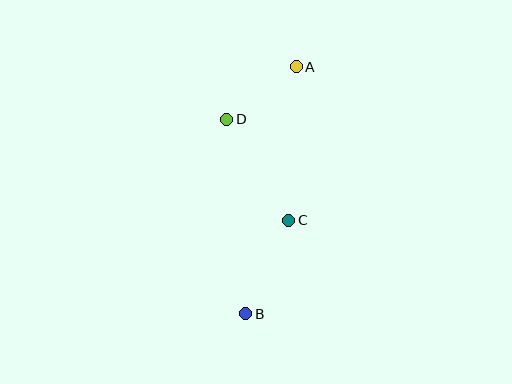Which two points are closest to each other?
Points A and D are closest to each other.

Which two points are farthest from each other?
Points A and B are farthest from each other.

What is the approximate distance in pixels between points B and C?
The distance between B and C is approximately 103 pixels.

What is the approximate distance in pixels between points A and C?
The distance between A and C is approximately 153 pixels.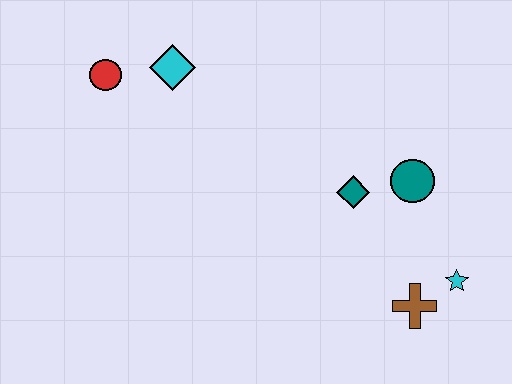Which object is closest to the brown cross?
The cyan star is closest to the brown cross.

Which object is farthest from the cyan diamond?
The cyan star is farthest from the cyan diamond.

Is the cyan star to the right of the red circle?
Yes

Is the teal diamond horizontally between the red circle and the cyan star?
Yes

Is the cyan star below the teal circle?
Yes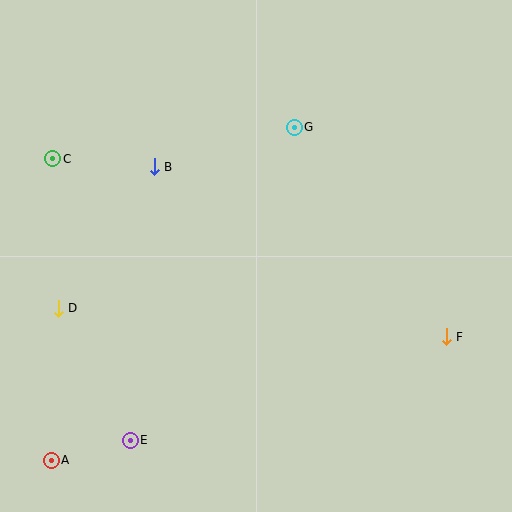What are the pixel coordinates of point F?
Point F is at (446, 337).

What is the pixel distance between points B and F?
The distance between B and F is 338 pixels.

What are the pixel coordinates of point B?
Point B is at (154, 167).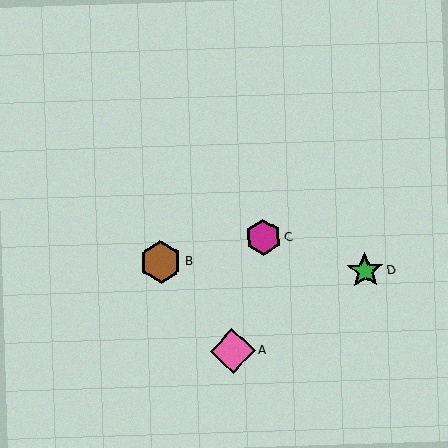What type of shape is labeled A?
Shape A is a pink diamond.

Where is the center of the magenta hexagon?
The center of the magenta hexagon is at (263, 237).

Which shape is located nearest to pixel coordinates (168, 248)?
The brown hexagon (labeled B) at (161, 262) is nearest to that location.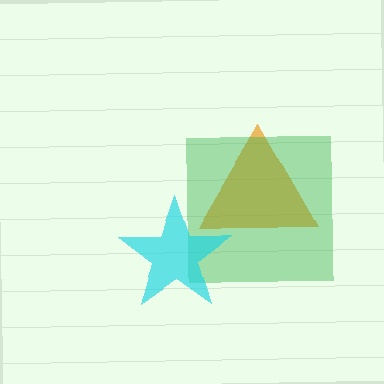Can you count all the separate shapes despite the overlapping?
Yes, there are 3 separate shapes.